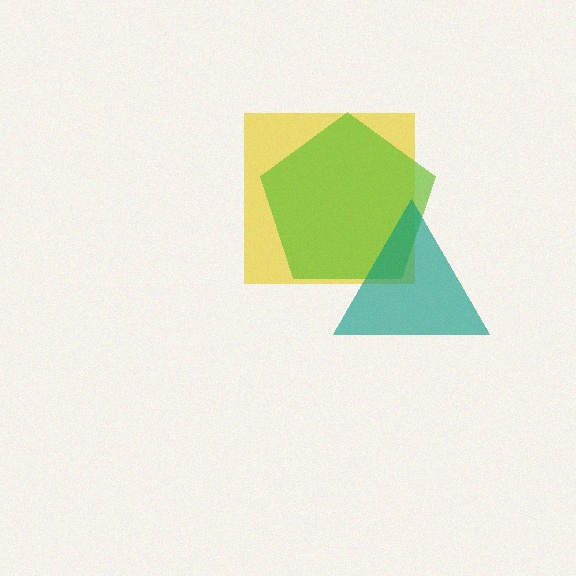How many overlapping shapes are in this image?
There are 3 overlapping shapes in the image.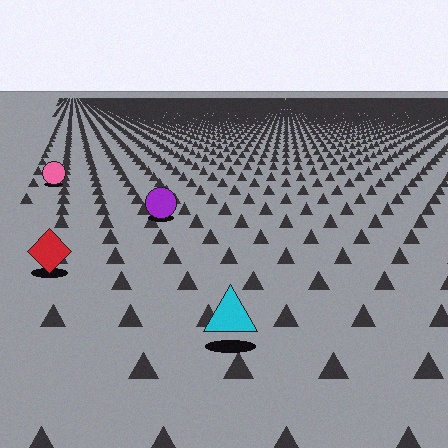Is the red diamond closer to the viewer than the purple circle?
Yes. The red diamond is closer — you can tell from the texture gradient: the ground texture is coarser near it.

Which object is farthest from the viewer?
The pink circle is farthest from the viewer. It appears smaller and the ground texture around it is denser.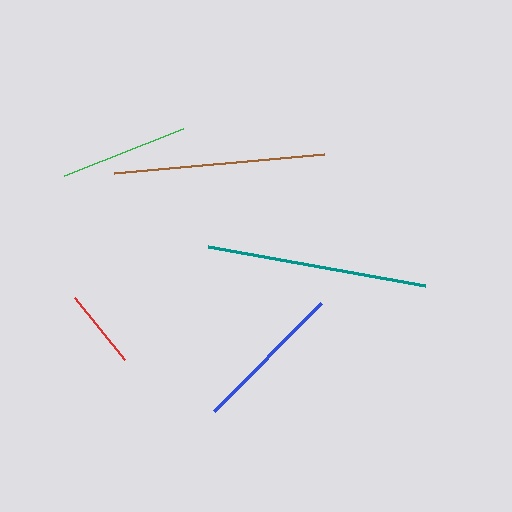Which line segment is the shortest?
The red line is the shortest at approximately 79 pixels.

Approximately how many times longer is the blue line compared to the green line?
The blue line is approximately 1.2 times the length of the green line.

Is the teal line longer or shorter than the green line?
The teal line is longer than the green line.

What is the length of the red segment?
The red segment is approximately 79 pixels long.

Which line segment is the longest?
The teal line is the longest at approximately 221 pixels.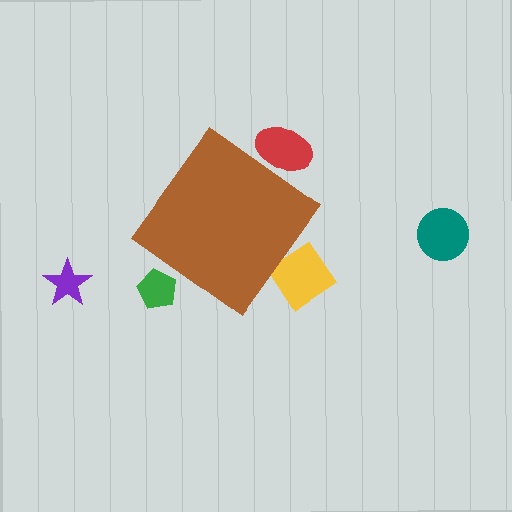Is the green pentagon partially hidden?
Yes, the green pentagon is partially hidden behind the brown diamond.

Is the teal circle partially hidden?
No, the teal circle is fully visible.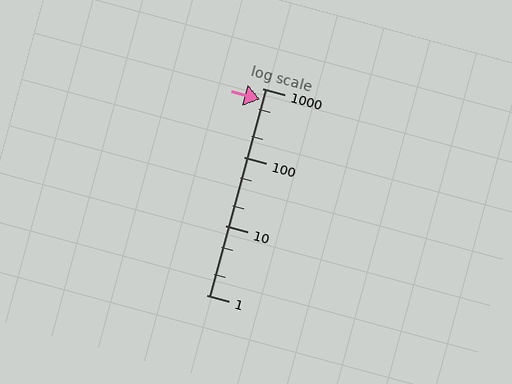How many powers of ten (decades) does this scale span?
The scale spans 3 decades, from 1 to 1000.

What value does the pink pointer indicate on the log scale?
The pointer indicates approximately 690.